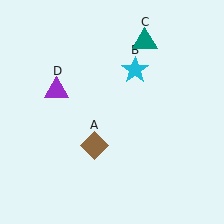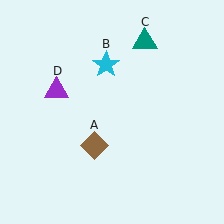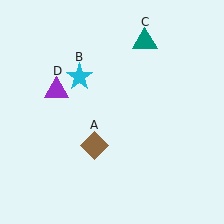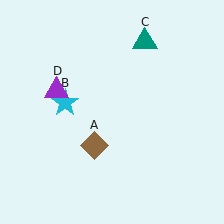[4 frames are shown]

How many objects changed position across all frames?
1 object changed position: cyan star (object B).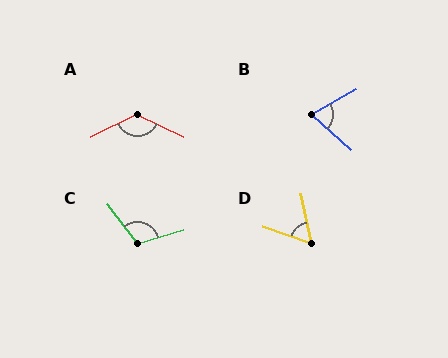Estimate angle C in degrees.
Approximately 110 degrees.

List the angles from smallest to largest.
D (58°), B (71°), C (110°), A (129°).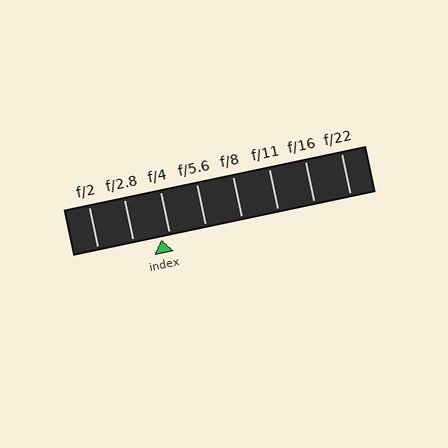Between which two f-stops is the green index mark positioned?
The index mark is between f/2.8 and f/4.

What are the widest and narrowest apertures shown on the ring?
The widest aperture shown is f/2 and the narrowest is f/22.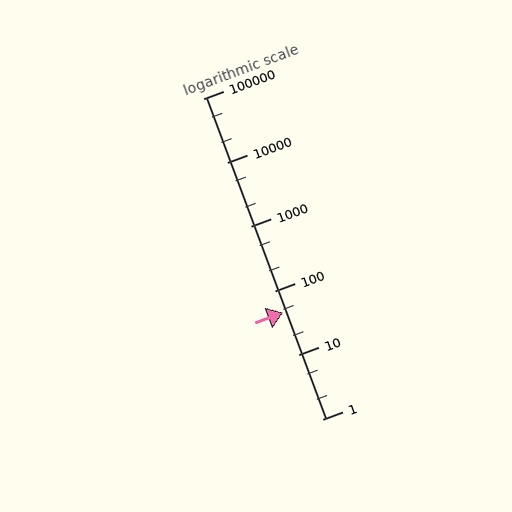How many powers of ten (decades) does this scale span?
The scale spans 5 decades, from 1 to 100000.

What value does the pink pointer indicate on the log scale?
The pointer indicates approximately 45.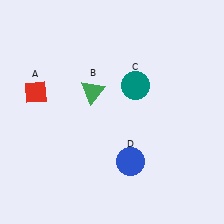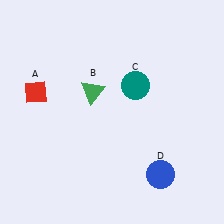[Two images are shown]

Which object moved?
The blue circle (D) moved right.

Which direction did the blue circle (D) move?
The blue circle (D) moved right.